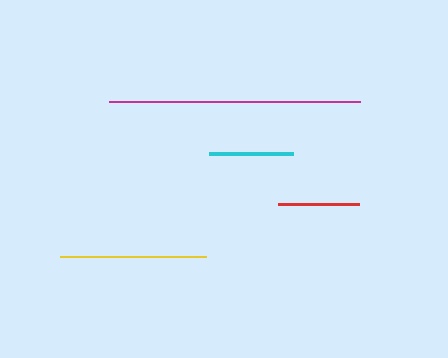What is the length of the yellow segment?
The yellow segment is approximately 145 pixels long.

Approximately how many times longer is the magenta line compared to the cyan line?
The magenta line is approximately 3.0 times the length of the cyan line.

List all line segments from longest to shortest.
From longest to shortest: magenta, yellow, cyan, red.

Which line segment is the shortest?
The red line is the shortest at approximately 81 pixels.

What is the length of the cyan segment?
The cyan segment is approximately 84 pixels long.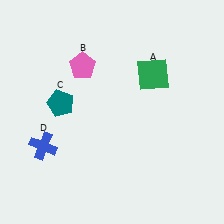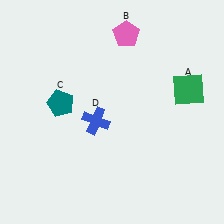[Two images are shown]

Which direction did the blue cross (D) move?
The blue cross (D) moved right.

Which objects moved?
The objects that moved are: the green square (A), the pink pentagon (B), the blue cross (D).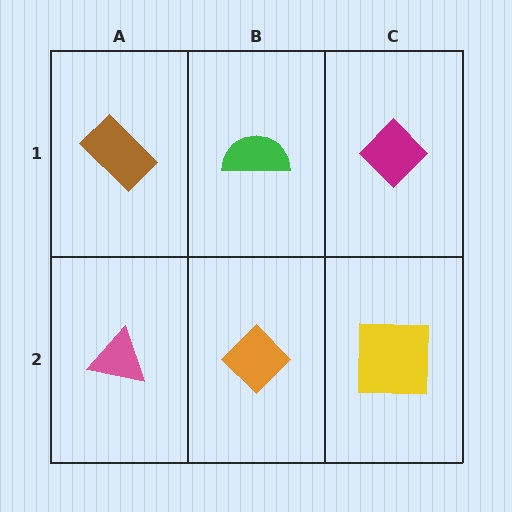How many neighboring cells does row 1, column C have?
2.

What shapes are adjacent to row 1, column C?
A yellow square (row 2, column C), a green semicircle (row 1, column B).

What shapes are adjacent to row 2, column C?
A magenta diamond (row 1, column C), an orange diamond (row 2, column B).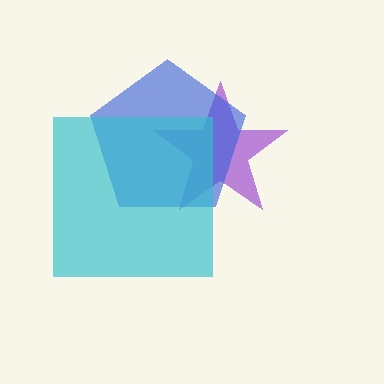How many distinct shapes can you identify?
There are 3 distinct shapes: a purple star, a blue pentagon, a cyan square.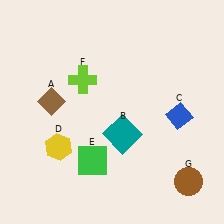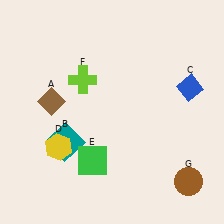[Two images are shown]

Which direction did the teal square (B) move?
The teal square (B) moved left.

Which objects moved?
The objects that moved are: the teal square (B), the blue diamond (C).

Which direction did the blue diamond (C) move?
The blue diamond (C) moved up.